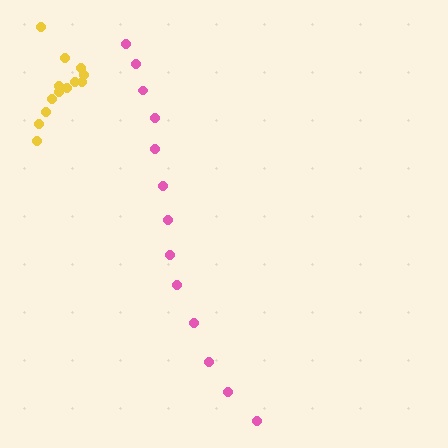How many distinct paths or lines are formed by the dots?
There are 2 distinct paths.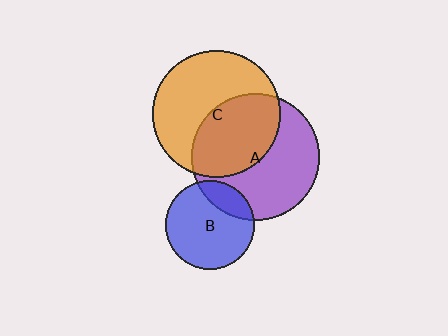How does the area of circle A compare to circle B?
Approximately 2.0 times.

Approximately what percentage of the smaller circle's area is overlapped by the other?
Approximately 20%.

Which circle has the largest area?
Circle C (orange).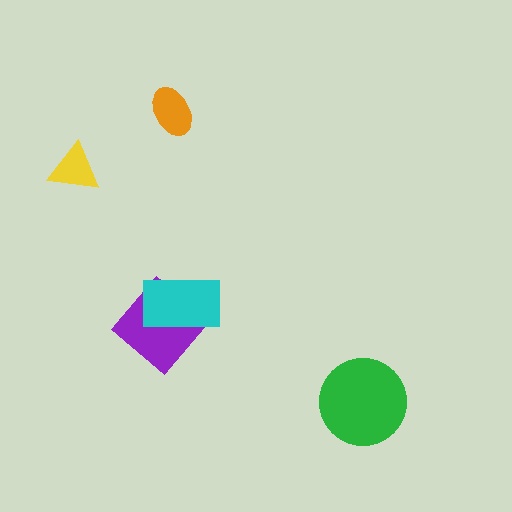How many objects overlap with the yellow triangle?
0 objects overlap with the yellow triangle.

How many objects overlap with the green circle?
0 objects overlap with the green circle.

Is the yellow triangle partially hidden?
No, no other shape covers it.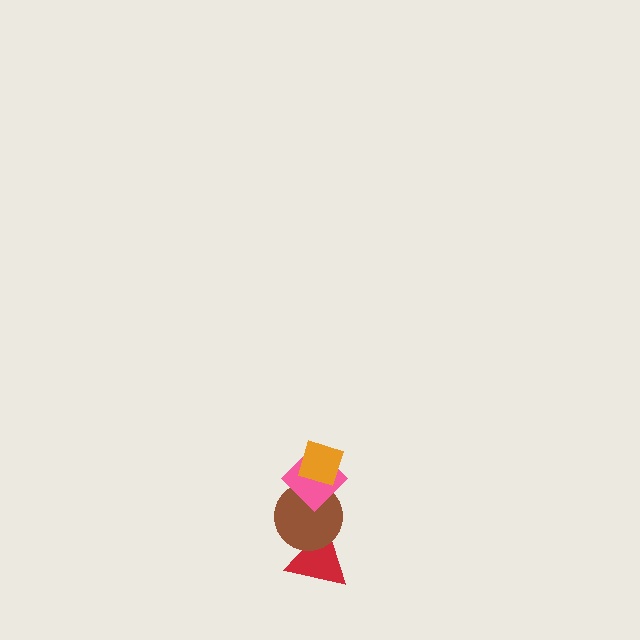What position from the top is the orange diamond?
The orange diamond is 1st from the top.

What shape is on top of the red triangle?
The brown circle is on top of the red triangle.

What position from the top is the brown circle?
The brown circle is 3rd from the top.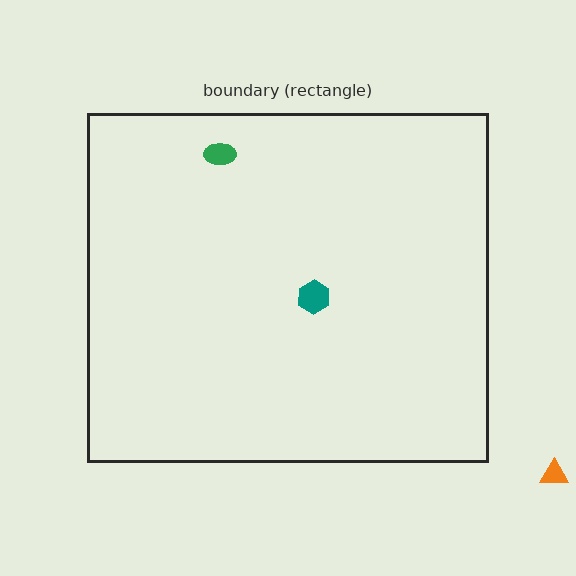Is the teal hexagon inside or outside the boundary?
Inside.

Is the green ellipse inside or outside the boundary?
Inside.